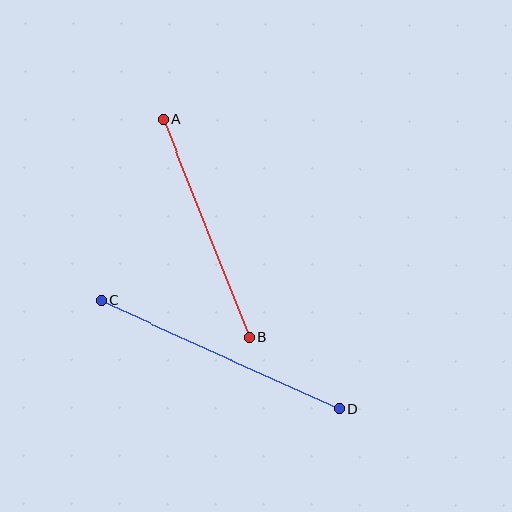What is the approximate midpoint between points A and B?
The midpoint is at approximately (206, 228) pixels.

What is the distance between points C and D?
The distance is approximately 262 pixels.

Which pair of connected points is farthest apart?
Points C and D are farthest apart.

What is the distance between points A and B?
The distance is approximately 235 pixels.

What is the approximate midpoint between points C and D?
The midpoint is at approximately (220, 355) pixels.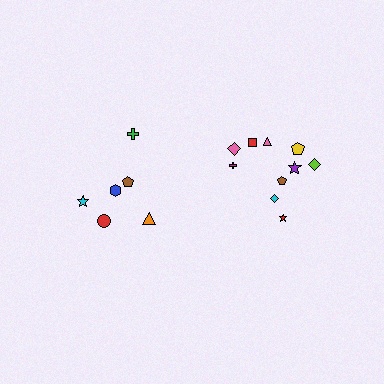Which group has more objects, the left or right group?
The right group.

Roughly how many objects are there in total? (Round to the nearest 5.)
Roughly 15 objects in total.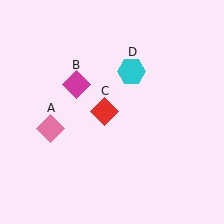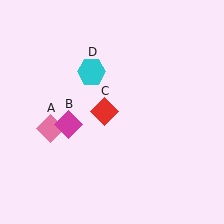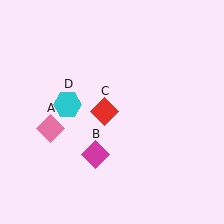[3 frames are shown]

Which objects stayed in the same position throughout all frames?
Pink diamond (object A) and red diamond (object C) remained stationary.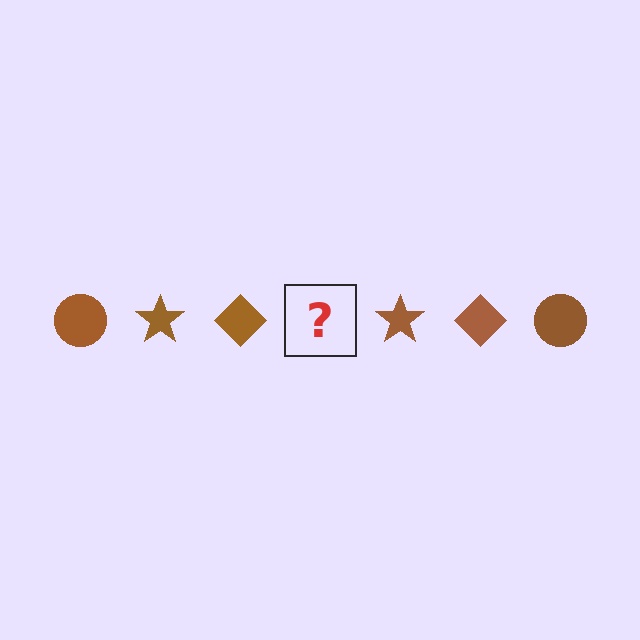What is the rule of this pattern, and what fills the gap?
The rule is that the pattern cycles through circle, star, diamond shapes in brown. The gap should be filled with a brown circle.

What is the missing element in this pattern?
The missing element is a brown circle.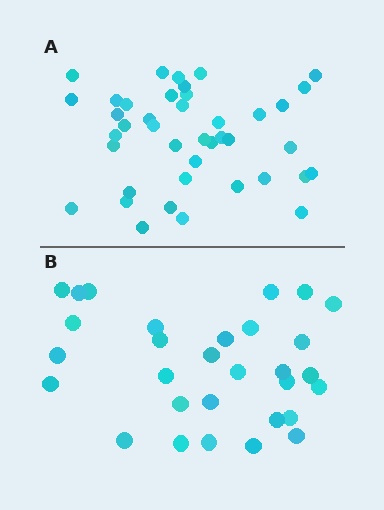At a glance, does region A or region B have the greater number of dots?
Region A (the top region) has more dots.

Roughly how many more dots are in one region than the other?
Region A has roughly 12 or so more dots than region B.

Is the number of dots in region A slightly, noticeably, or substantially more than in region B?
Region A has noticeably more, but not dramatically so. The ratio is roughly 1.4 to 1.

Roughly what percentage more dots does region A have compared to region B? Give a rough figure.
About 35% more.